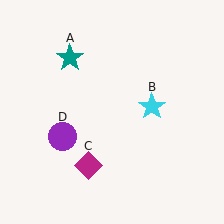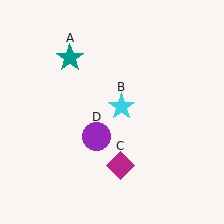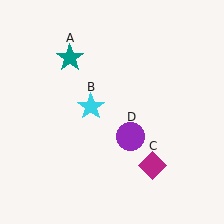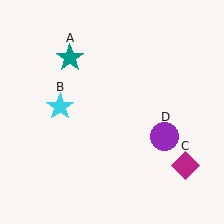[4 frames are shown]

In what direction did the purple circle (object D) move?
The purple circle (object D) moved right.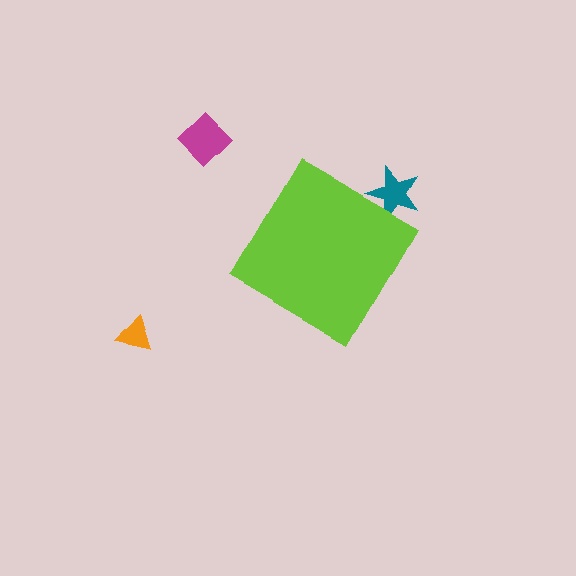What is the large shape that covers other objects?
A lime diamond.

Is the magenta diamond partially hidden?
No, the magenta diamond is fully visible.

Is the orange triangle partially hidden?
No, the orange triangle is fully visible.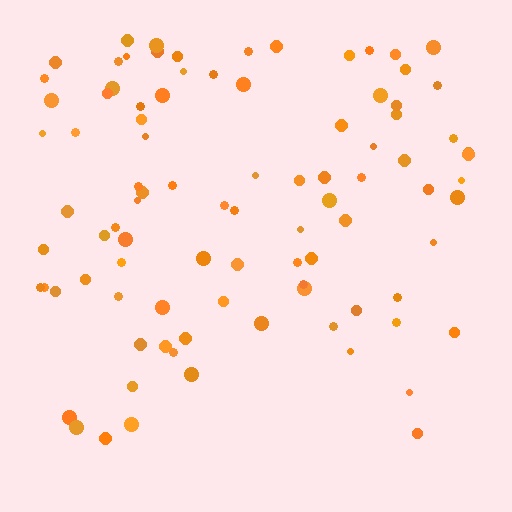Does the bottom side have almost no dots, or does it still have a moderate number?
Still a moderate number, just noticeably fewer than the top.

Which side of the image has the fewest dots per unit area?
The bottom.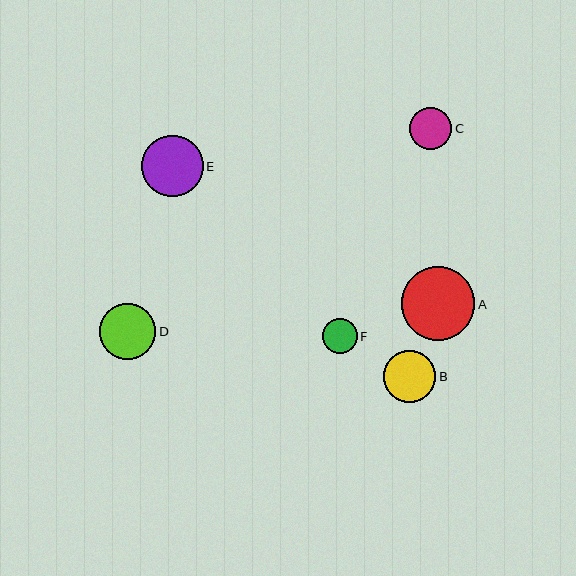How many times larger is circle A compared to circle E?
Circle A is approximately 1.2 times the size of circle E.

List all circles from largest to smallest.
From largest to smallest: A, E, D, B, C, F.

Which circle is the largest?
Circle A is the largest with a size of approximately 74 pixels.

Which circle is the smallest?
Circle F is the smallest with a size of approximately 35 pixels.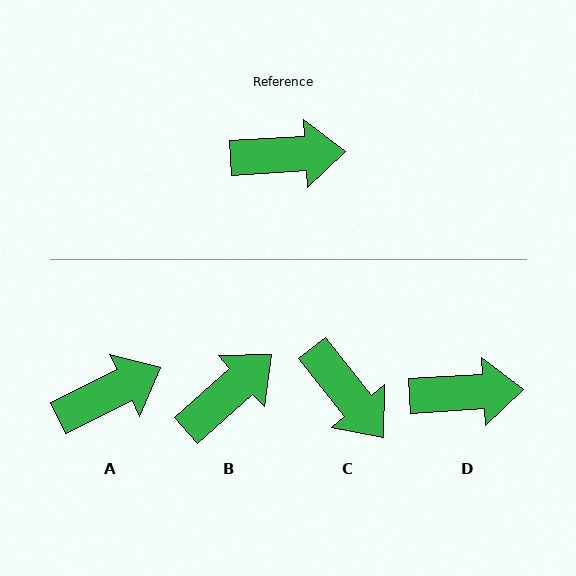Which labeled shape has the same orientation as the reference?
D.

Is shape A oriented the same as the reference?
No, it is off by about 23 degrees.